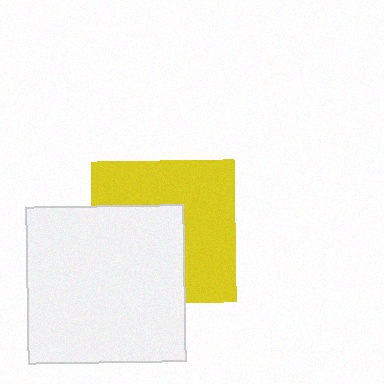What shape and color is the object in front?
The object in front is a white square.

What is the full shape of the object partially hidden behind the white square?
The partially hidden object is a yellow square.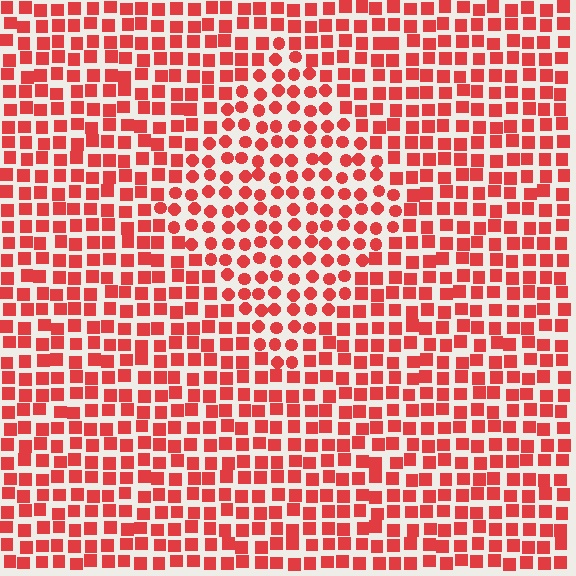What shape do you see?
I see a diamond.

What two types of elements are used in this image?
The image uses circles inside the diamond region and squares outside it.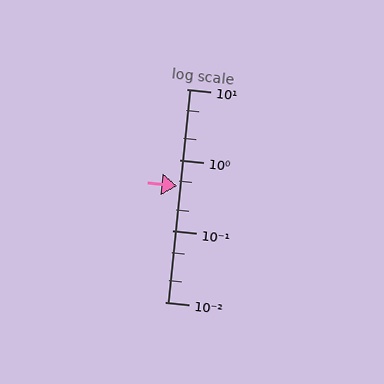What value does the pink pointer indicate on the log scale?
The pointer indicates approximately 0.43.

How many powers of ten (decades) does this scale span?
The scale spans 3 decades, from 0.01 to 10.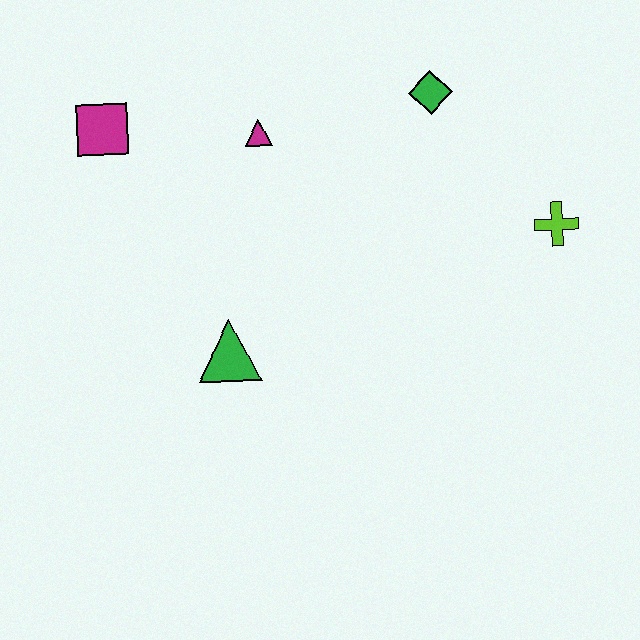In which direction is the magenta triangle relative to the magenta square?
The magenta triangle is to the right of the magenta square.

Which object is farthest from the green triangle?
The lime cross is farthest from the green triangle.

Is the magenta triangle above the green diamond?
No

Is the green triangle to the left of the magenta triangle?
Yes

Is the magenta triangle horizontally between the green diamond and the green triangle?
Yes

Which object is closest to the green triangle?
The magenta triangle is closest to the green triangle.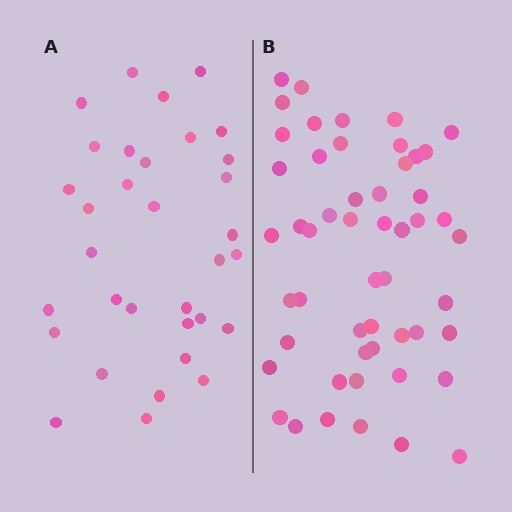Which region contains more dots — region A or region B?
Region B (the right region) has more dots.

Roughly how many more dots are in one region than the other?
Region B has approximately 20 more dots than region A.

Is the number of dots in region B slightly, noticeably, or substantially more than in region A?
Region B has substantially more. The ratio is roughly 1.6 to 1.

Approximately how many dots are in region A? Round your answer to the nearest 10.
About 30 dots. (The exact count is 33, which rounds to 30.)